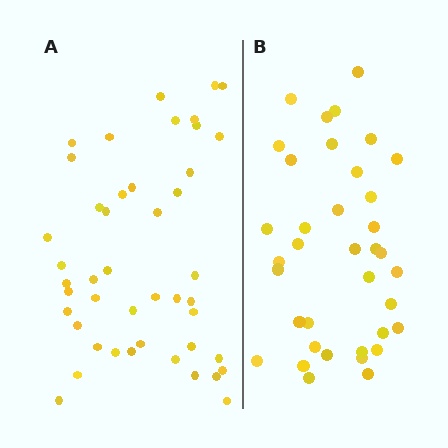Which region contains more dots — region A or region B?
Region A (the left region) has more dots.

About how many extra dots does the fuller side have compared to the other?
Region A has roughly 8 or so more dots than region B.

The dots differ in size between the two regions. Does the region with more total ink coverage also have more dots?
No. Region B has more total ink coverage because its dots are larger, but region A actually contains more individual dots. Total area can be misleading — the number of items is what matters here.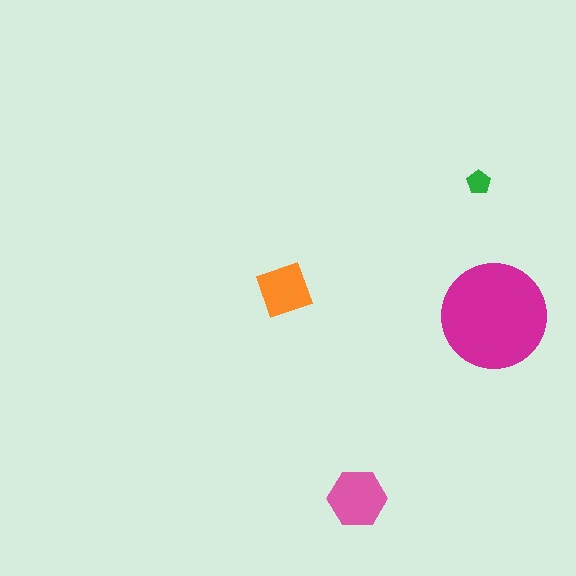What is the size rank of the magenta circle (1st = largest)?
1st.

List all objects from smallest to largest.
The green pentagon, the orange diamond, the pink hexagon, the magenta circle.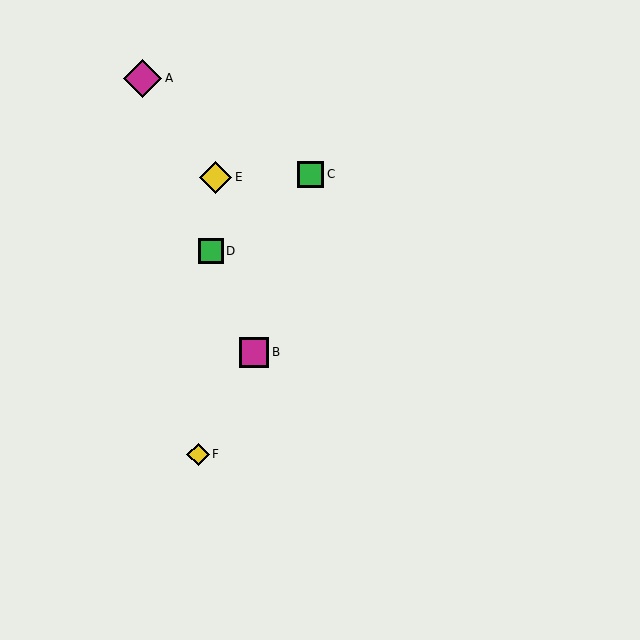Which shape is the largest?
The magenta diamond (labeled A) is the largest.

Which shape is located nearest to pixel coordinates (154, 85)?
The magenta diamond (labeled A) at (143, 78) is nearest to that location.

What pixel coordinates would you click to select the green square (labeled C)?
Click at (311, 174) to select the green square C.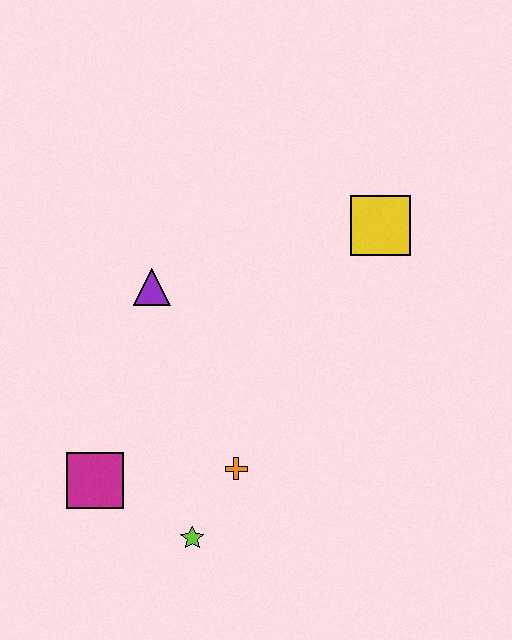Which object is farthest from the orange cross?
The yellow square is farthest from the orange cross.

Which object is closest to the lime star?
The orange cross is closest to the lime star.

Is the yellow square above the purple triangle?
Yes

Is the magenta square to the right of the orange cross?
No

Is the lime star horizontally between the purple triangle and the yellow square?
Yes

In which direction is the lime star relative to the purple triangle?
The lime star is below the purple triangle.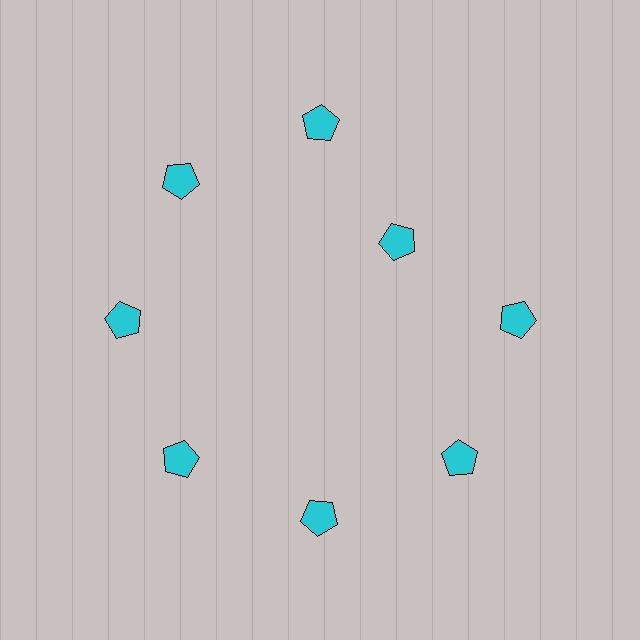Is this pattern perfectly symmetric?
No. The 8 cyan pentagons are arranged in a ring, but one element near the 2 o'clock position is pulled inward toward the center, breaking the 8-fold rotational symmetry.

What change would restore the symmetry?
The symmetry would be restored by moving it outward, back onto the ring so that all 8 pentagons sit at equal angles and equal distance from the center.